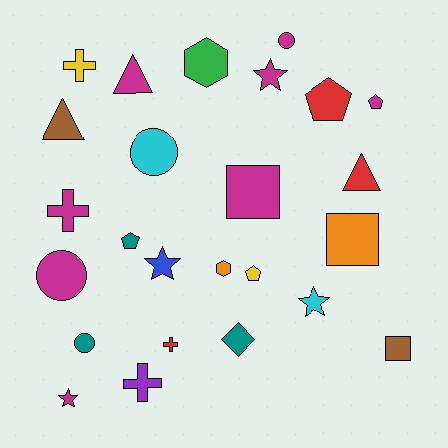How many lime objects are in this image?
There are no lime objects.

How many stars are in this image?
There are 4 stars.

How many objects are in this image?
There are 25 objects.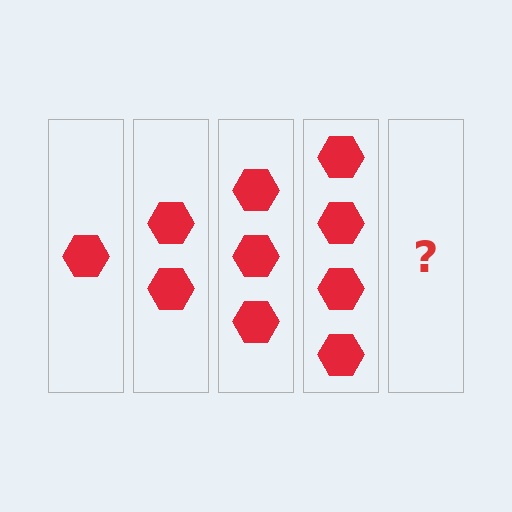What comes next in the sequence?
The next element should be 5 hexagons.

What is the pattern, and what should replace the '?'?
The pattern is that each step adds one more hexagon. The '?' should be 5 hexagons.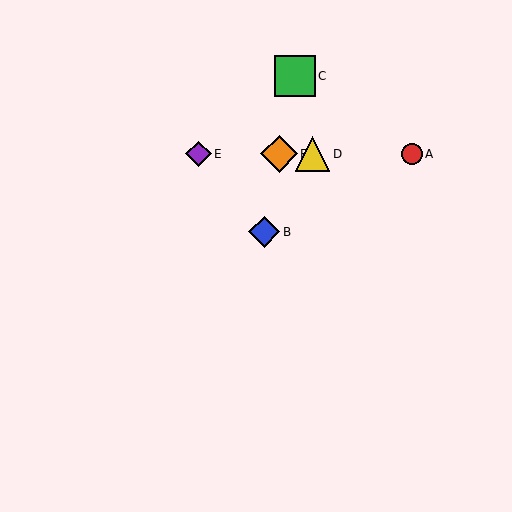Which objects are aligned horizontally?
Objects A, D, E, F are aligned horizontally.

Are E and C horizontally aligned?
No, E is at y≈154 and C is at y≈76.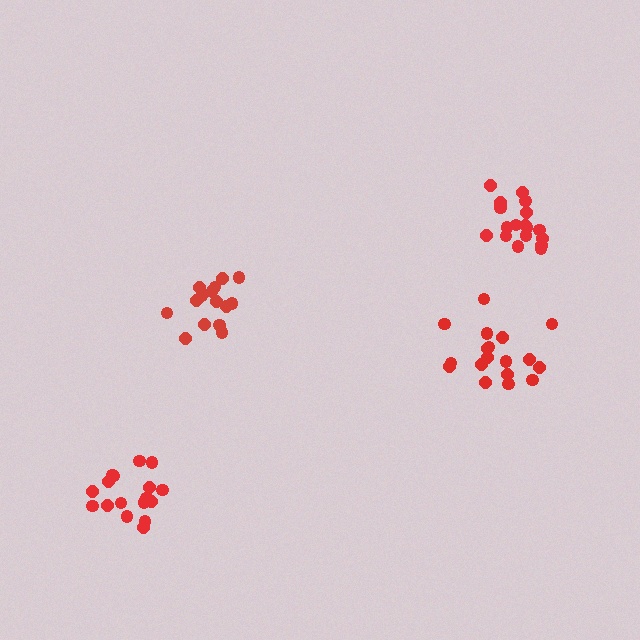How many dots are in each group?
Group 1: 15 dots, Group 2: 18 dots, Group 3: 19 dots, Group 4: 17 dots (69 total).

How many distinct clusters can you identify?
There are 4 distinct clusters.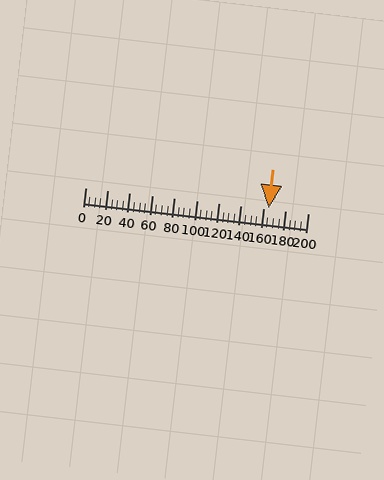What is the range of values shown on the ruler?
The ruler shows values from 0 to 200.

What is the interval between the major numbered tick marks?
The major tick marks are spaced 20 units apart.